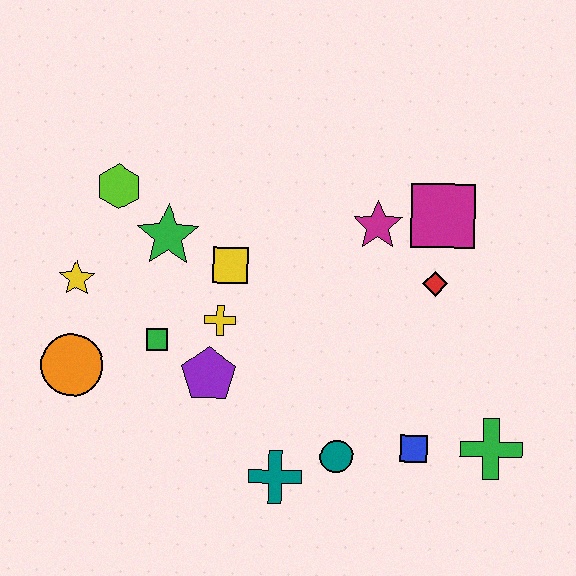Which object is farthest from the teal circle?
The lime hexagon is farthest from the teal circle.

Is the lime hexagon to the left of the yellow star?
No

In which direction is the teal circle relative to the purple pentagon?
The teal circle is to the right of the purple pentagon.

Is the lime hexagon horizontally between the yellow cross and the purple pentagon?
No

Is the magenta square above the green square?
Yes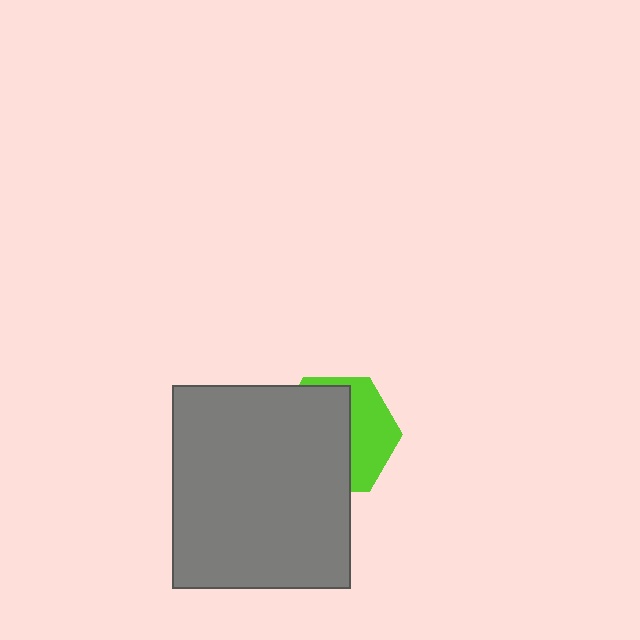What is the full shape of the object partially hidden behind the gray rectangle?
The partially hidden object is a lime hexagon.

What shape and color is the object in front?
The object in front is a gray rectangle.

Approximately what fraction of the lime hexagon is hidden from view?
Roughly 61% of the lime hexagon is hidden behind the gray rectangle.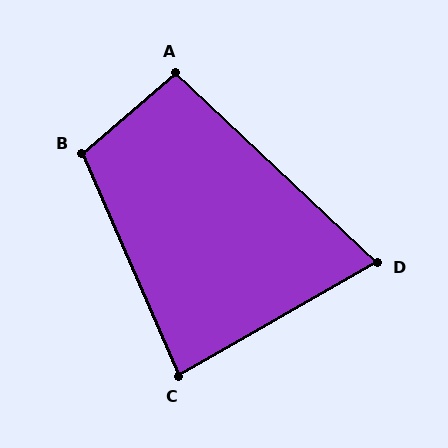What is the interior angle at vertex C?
Approximately 84 degrees (acute).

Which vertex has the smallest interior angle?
D, at approximately 73 degrees.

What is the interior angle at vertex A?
Approximately 96 degrees (obtuse).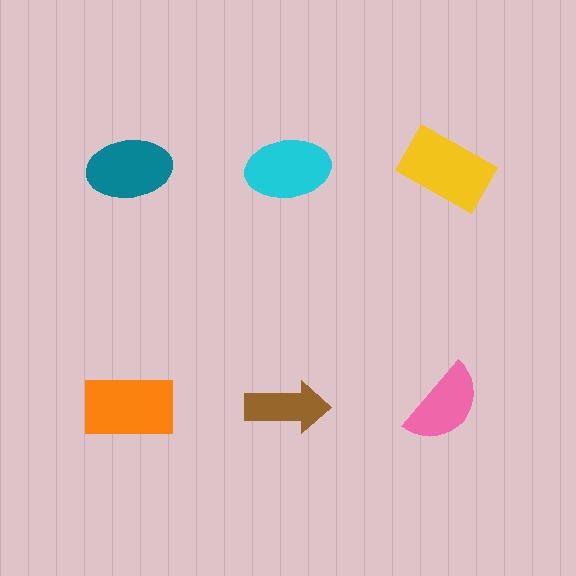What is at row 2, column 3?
A pink semicircle.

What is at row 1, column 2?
A cyan ellipse.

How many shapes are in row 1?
3 shapes.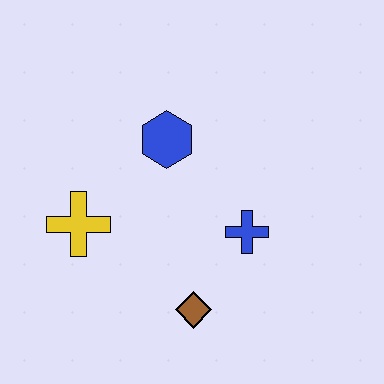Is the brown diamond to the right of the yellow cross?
Yes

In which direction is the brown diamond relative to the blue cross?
The brown diamond is below the blue cross.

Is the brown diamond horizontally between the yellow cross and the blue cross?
Yes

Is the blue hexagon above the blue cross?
Yes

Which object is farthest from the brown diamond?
The blue hexagon is farthest from the brown diamond.